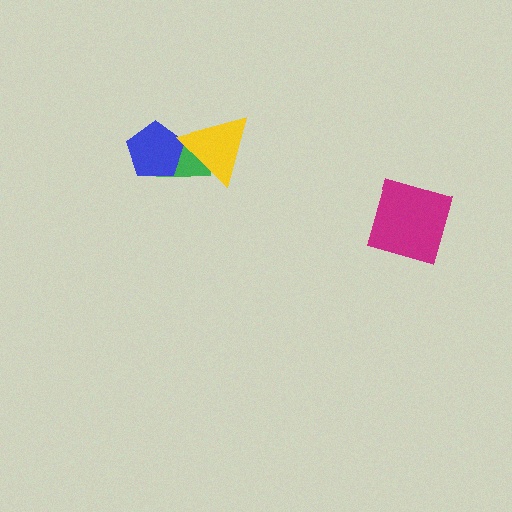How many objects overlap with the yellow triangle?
2 objects overlap with the yellow triangle.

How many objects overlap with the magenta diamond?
0 objects overlap with the magenta diamond.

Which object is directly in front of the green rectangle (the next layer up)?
The blue pentagon is directly in front of the green rectangle.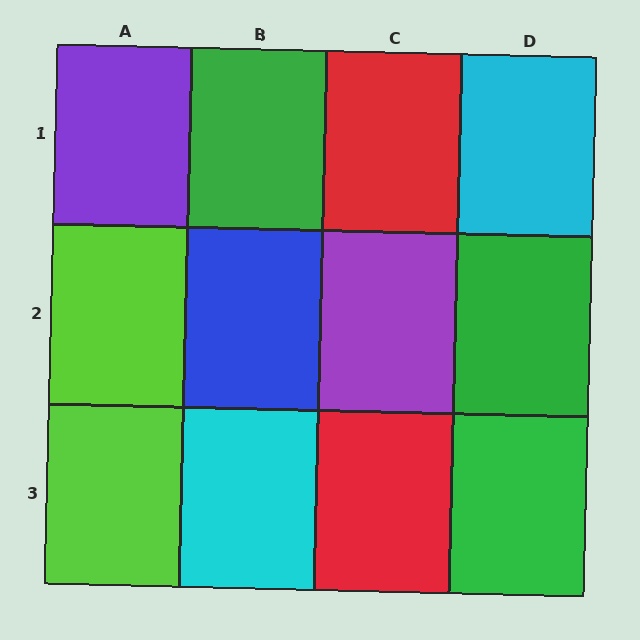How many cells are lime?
2 cells are lime.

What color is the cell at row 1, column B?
Green.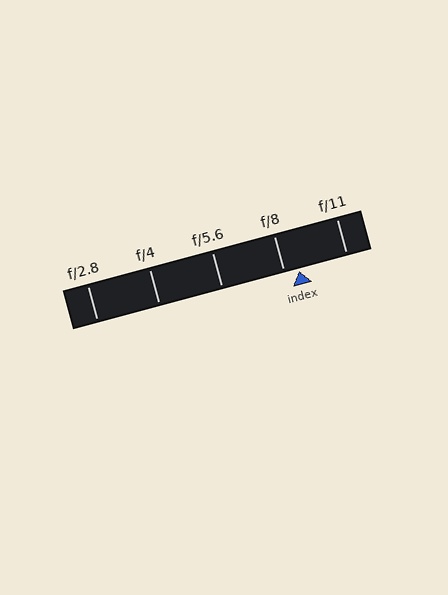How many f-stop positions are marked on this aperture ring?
There are 5 f-stop positions marked.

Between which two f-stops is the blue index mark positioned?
The index mark is between f/8 and f/11.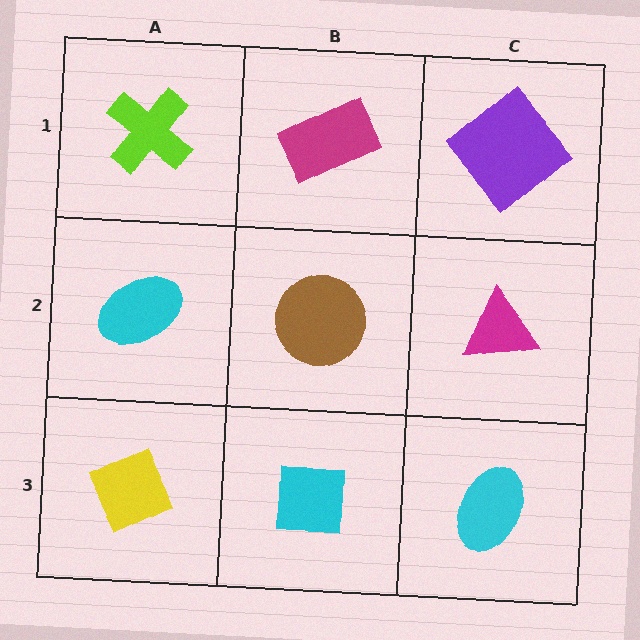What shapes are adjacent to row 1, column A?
A cyan ellipse (row 2, column A), a magenta rectangle (row 1, column B).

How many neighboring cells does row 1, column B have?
3.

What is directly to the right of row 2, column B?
A magenta triangle.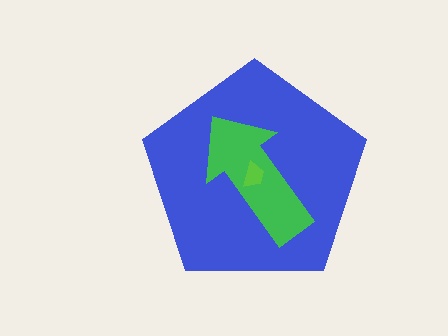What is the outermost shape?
The blue pentagon.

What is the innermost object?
The lime trapezoid.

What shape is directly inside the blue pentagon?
The green arrow.